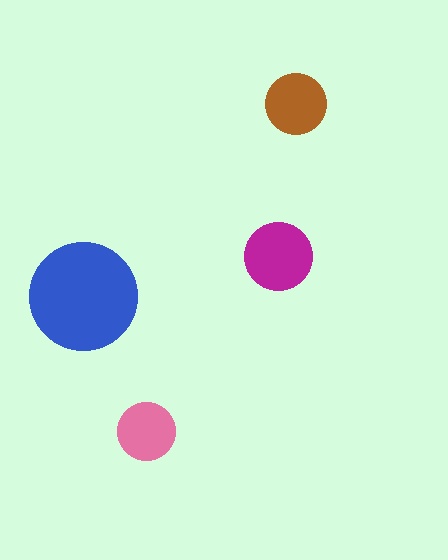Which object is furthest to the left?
The blue circle is leftmost.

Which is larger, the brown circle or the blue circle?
The blue one.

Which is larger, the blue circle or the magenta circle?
The blue one.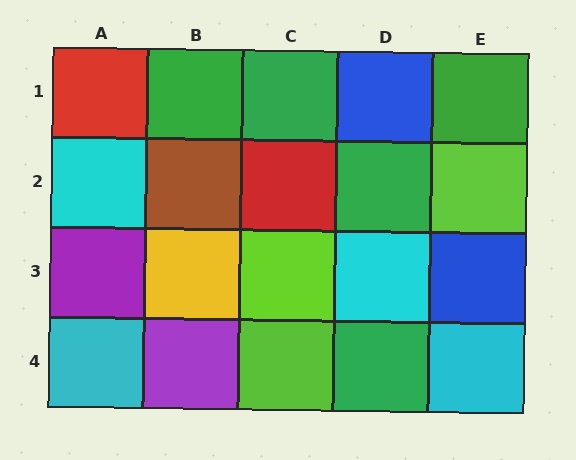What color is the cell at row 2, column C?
Red.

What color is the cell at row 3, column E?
Blue.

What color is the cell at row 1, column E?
Green.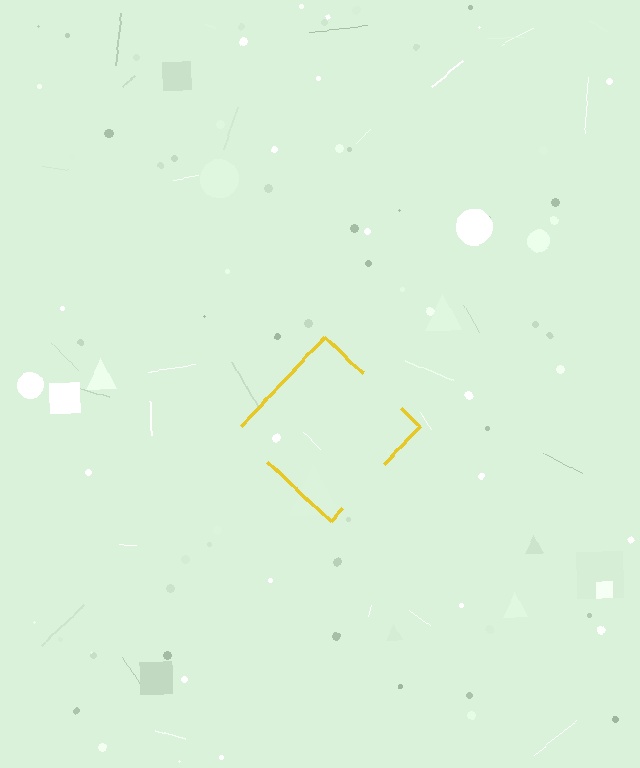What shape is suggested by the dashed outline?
The dashed outline suggests a diamond.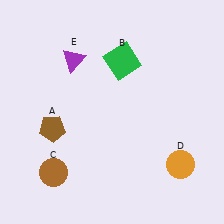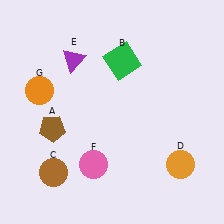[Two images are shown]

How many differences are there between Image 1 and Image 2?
There are 2 differences between the two images.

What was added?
A pink circle (F), an orange circle (G) were added in Image 2.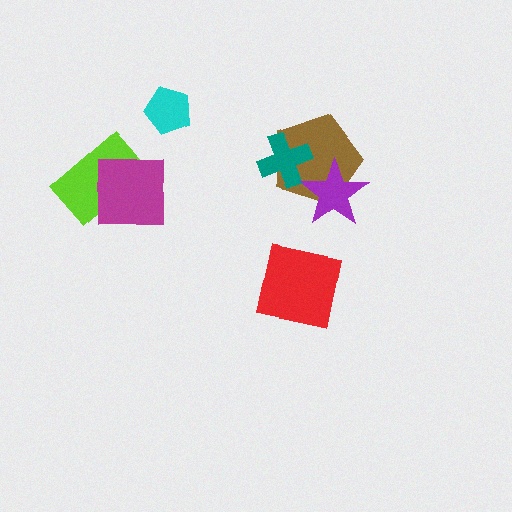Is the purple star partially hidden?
No, no other shape covers it.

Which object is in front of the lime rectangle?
The magenta square is in front of the lime rectangle.